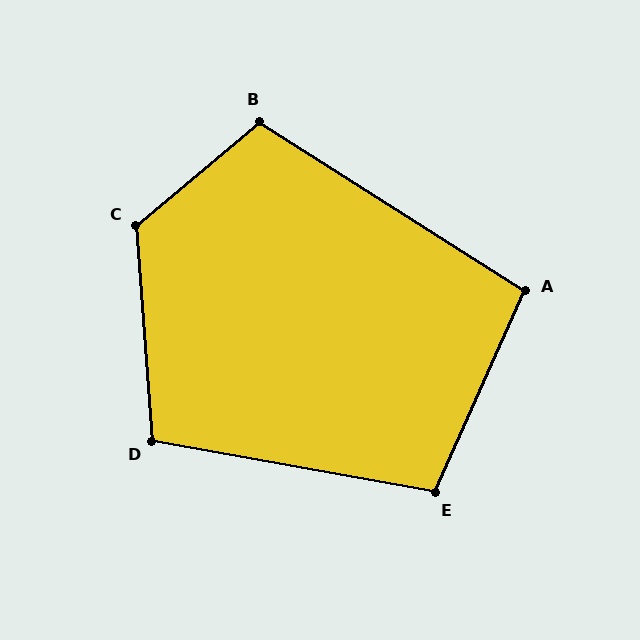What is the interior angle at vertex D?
Approximately 105 degrees (obtuse).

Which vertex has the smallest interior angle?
A, at approximately 98 degrees.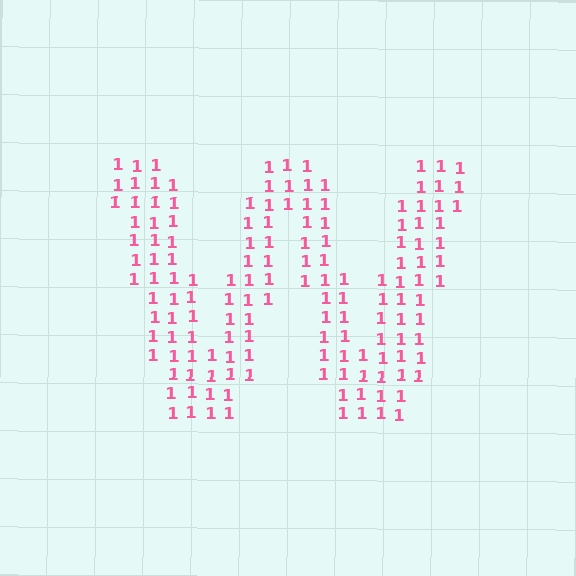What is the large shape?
The large shape is the letter W.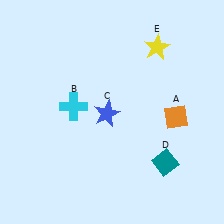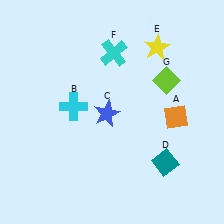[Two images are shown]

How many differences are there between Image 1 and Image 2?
There are 2 differences between the two images.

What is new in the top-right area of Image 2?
A lime diamond (G) was added in the top-right area of Image 2.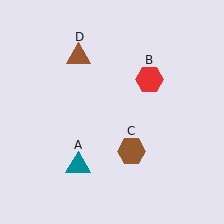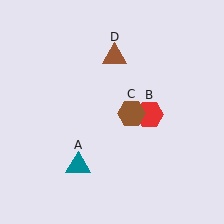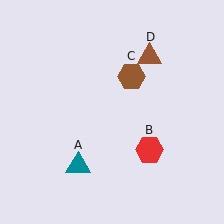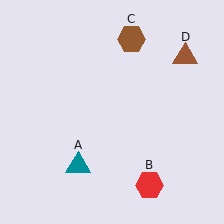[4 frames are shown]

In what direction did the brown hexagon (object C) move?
The brown hexagon (object C) moved up.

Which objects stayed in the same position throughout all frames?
Teal triangle (object A) remained stationary.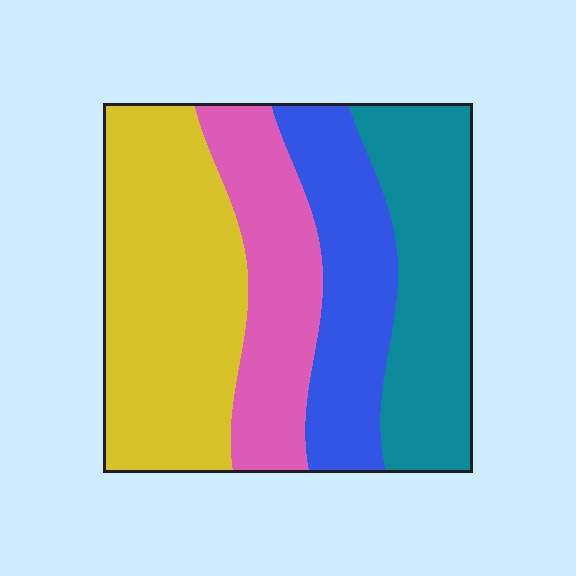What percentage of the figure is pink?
Pink covers roughly 20% of the figure.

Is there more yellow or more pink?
Yellow.